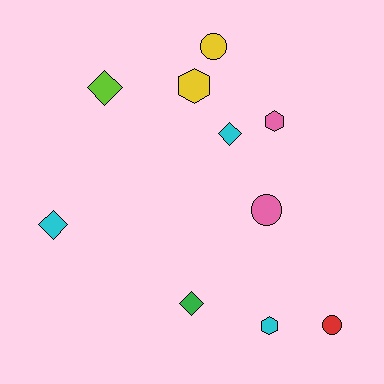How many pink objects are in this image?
There are 2 pink objects.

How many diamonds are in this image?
There are 4 diamonds.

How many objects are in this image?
There are 10 objects.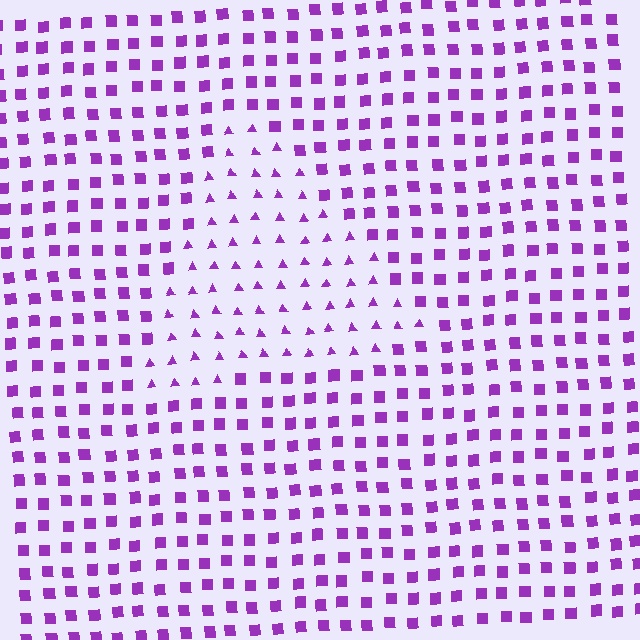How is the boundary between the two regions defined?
The boundary is defined by a change in element shape: triangles inside vs. squares outside. All elements share the same color and spacing.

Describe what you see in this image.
The image is filled with small purple elements arranged in a uniform grid. A triangle-shaped region contains triangles, while the surrounding area contains squares. The boundary is defined purely by the change in element shape.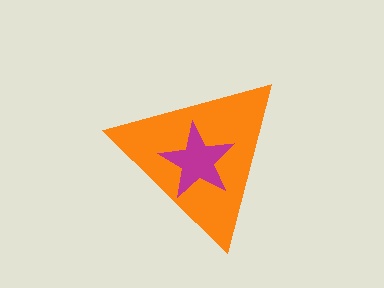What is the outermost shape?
The orange triangle.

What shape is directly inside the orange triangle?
The magenta star.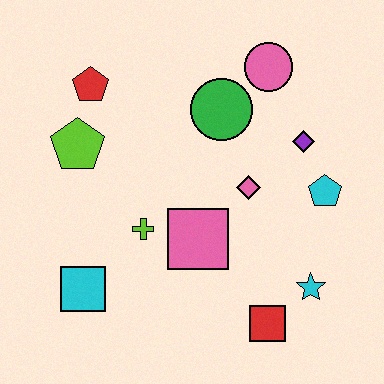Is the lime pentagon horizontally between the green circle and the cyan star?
No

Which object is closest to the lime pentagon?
The red pentagon is closest to the lime pentagon.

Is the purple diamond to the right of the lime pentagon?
Yes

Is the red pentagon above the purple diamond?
Yes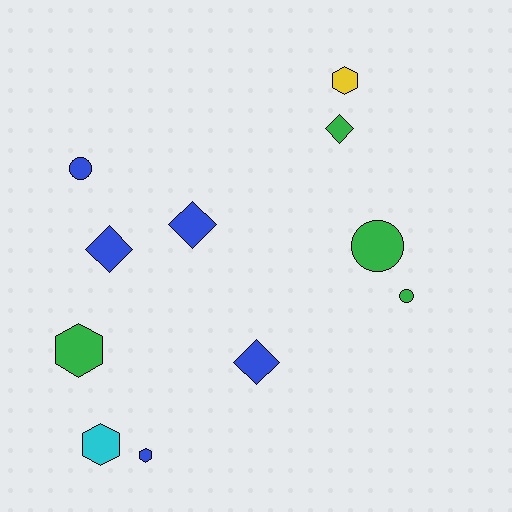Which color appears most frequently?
Blue, with 5 objects.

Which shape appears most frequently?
Hexagon, with 4 objects.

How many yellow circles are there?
There are no yellow circles.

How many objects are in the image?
There are 11 objects.